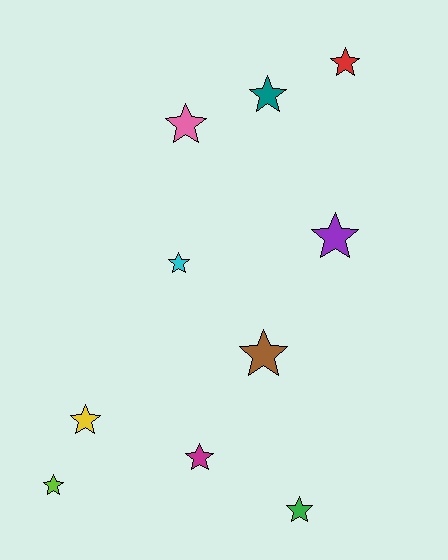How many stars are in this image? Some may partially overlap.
There are 10 stars.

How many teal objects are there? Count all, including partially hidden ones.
There is 1 teal object.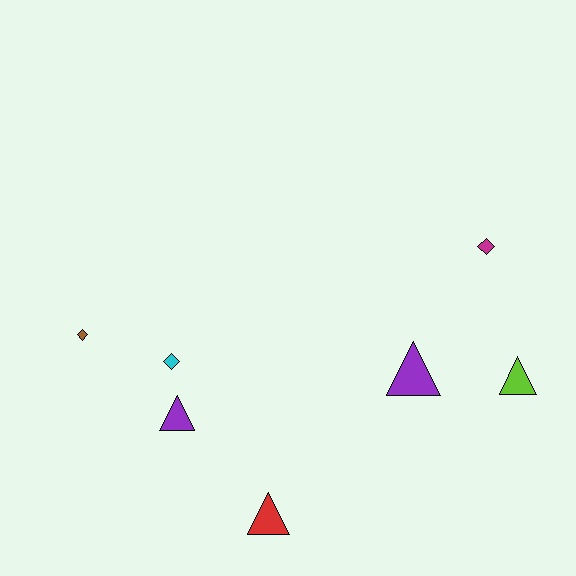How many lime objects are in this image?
There is 1 lime object.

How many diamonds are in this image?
There are 3 diamonds.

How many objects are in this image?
There are 7 objects.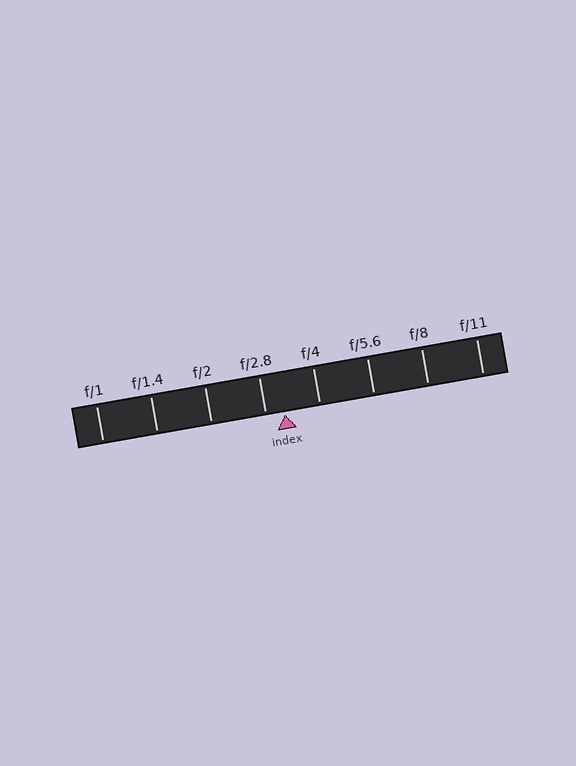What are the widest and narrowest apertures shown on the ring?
The widest aperture shown is f/1 and the narrowest is f/11.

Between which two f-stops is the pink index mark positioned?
The index mark is between f/2.8 and f/4.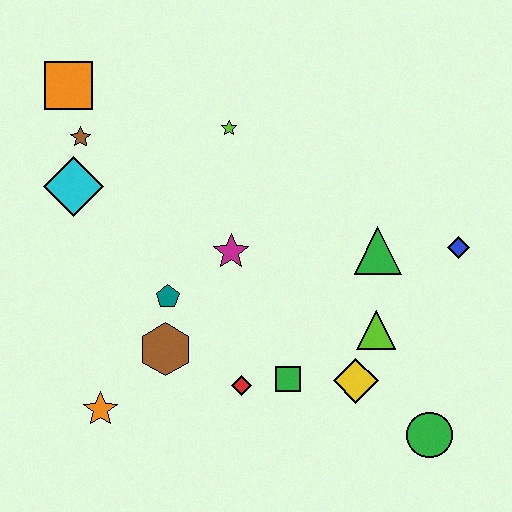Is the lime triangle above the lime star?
No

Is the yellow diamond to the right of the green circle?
No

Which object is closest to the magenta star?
The teal pentagon is closest to the magenta star.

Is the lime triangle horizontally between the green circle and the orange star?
Yes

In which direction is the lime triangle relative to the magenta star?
The lime triangle is to the right of the magenta star.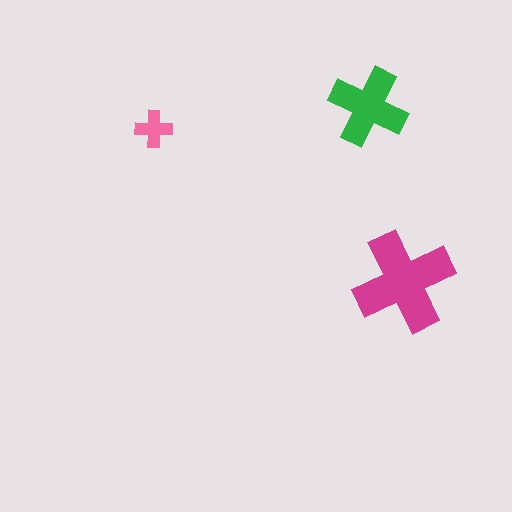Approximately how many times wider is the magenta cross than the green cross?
About 1.5 times wider.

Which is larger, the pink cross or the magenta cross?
The magenta one.